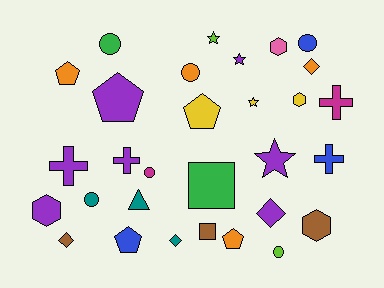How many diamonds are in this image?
There are 4 diamonds.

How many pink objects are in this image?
There is 1 pink object.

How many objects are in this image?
There are 30 objects.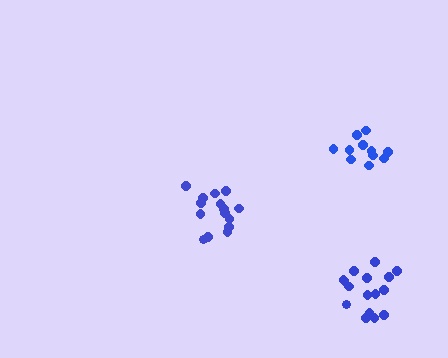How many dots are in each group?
Group 1: 11 dots, Group 2: 16 dots, Group 3: 16 dots (43 total).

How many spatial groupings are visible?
There are 3 spatial groupings.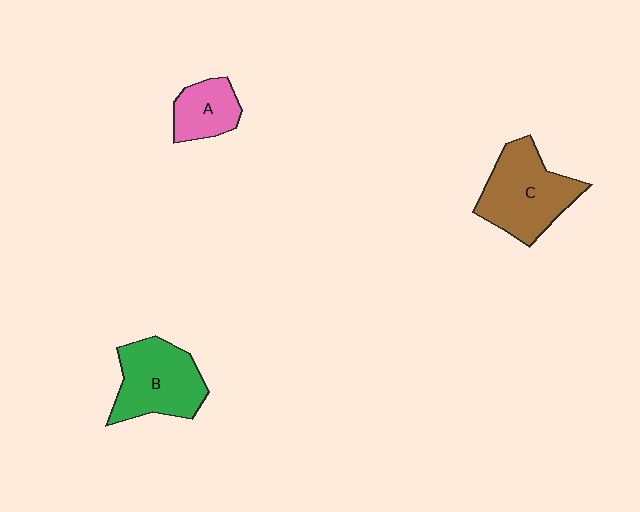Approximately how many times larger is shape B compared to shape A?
Approximately 1.8 times.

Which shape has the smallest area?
Shape A (pink).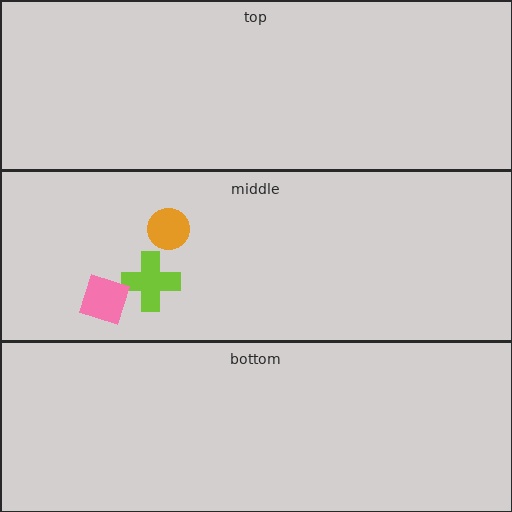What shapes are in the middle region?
The lime cross, the pink square, the orange circle.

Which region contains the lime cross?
The middle region.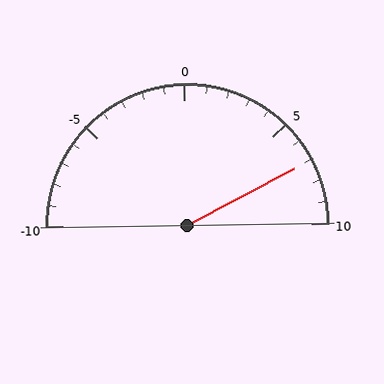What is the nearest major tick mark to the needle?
The nearest major tick mark is 5.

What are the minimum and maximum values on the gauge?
The gauge ranges from -10 to 10.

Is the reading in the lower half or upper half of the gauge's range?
The reading is in the upper half of the range (-10 to 10).